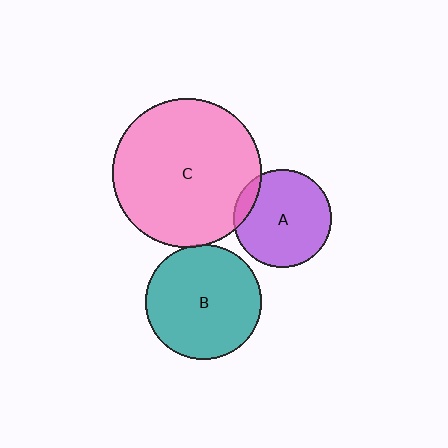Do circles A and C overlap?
Yes.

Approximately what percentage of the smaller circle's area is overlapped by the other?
Approximately 10%.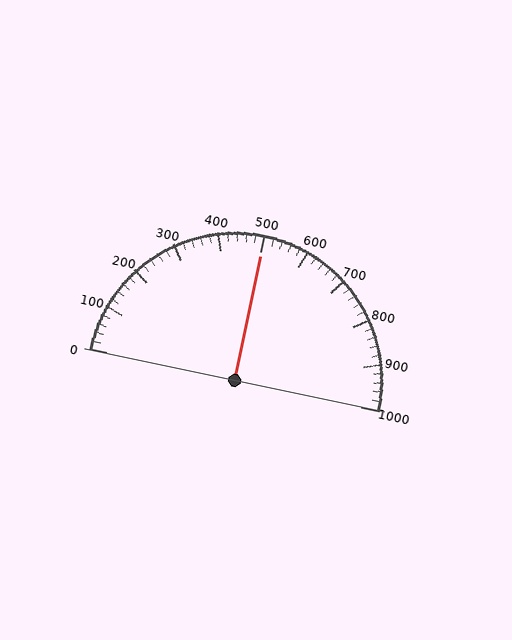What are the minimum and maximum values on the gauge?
The gauge ranges from 0 to 1000.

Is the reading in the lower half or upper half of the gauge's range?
The reading is in the upper half of the range (0 to 1000).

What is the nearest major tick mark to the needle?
The nearest major tick mark is 500.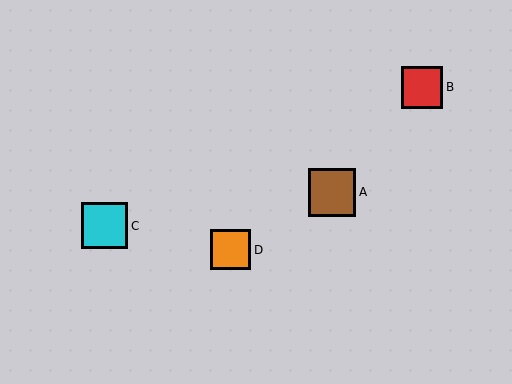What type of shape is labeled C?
Shape C is a cyan square.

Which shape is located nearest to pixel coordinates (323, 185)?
The brown square (labeled A) at (332, 192) is nearest to that location.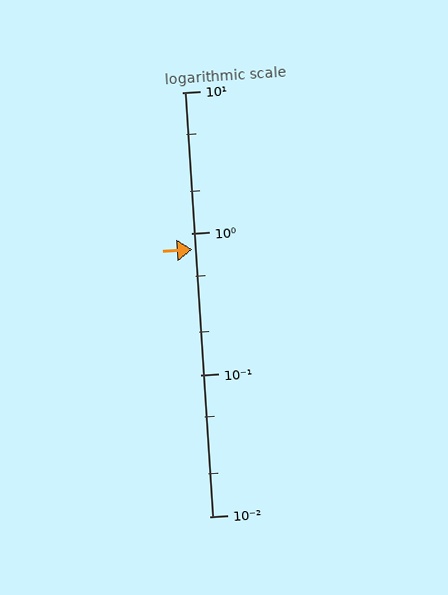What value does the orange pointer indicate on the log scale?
The pointer indicates approximately 0.77.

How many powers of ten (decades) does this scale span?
The scale spans 3 decades, from 0.01 to 10.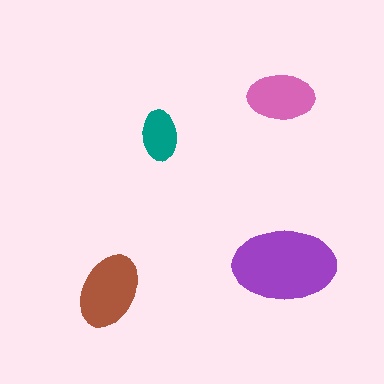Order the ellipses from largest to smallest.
the purple one, the brown one, the pink one, the teal one.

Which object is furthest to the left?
The brown ellipse is leftmost.